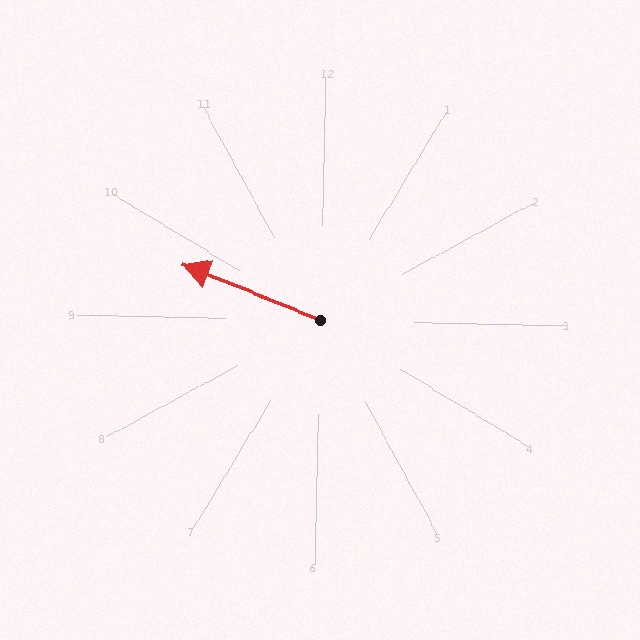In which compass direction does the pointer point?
West.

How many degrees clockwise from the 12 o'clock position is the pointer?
Approximately 291 degrees.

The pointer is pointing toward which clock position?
Roughly 10 o'clock.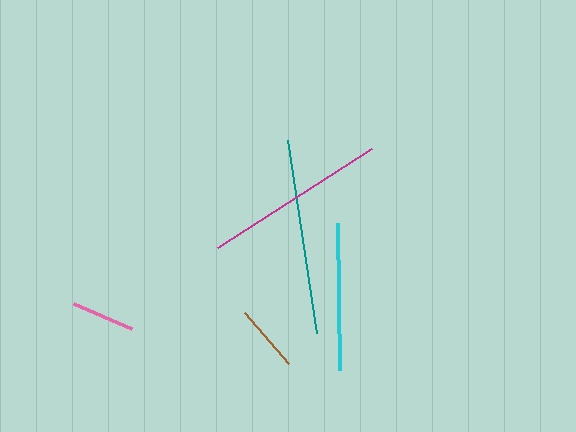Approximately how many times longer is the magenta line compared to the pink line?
The magenta line is approximately 2.9 times the length of the pink line.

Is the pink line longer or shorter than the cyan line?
The cyan line is longer than the pink line.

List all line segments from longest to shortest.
From longest to shortest: teal, magenta, cyan, brown, pink.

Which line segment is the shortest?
The pink line is the shortest at approximately 64 pixels.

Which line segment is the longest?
The teal line is the longest at approximately 196 pixels.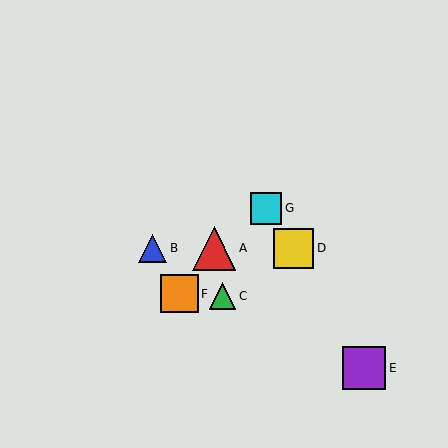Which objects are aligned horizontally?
Objects A, B, D are aligned horizontally.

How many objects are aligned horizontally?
3 objects (A, B, D) are aligned horizontally.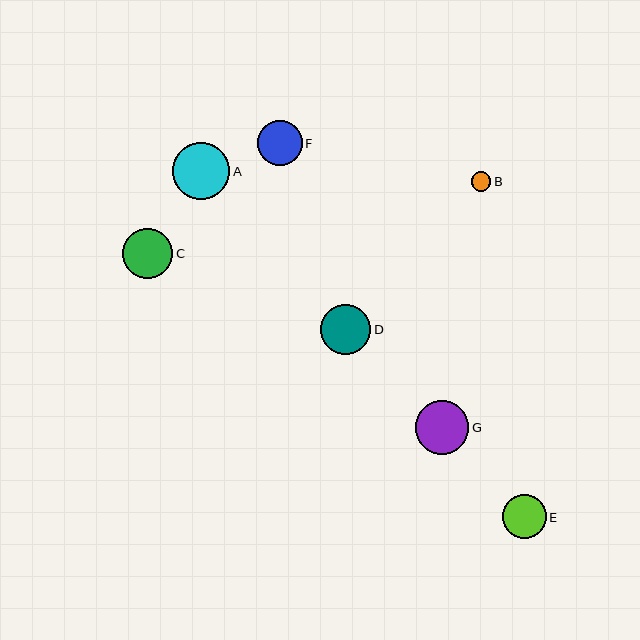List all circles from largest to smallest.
From largest to smallest: A, G, C, D, F, E, B.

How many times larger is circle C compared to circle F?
Circle C is approximately 1.1 times the size of circle F.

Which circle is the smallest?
Circle B is the smallest with a size of approximately 19 pixels.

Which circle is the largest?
Circle A is the largest with a size of approximately 57 pixels.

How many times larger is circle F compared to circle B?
Circle F is approximately 2.3 times the size of circle B.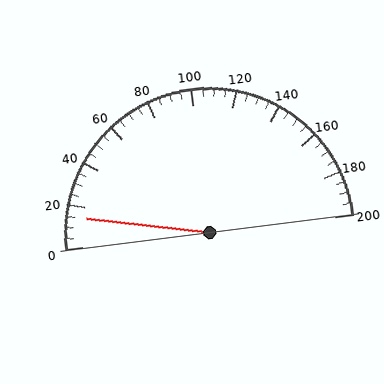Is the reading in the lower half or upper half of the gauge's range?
The reading is in the lower half of the range (0 to 200).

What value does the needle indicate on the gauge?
The needle indicates approximately 15.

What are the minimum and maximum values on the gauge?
The gauge ranges from 0 to 200.